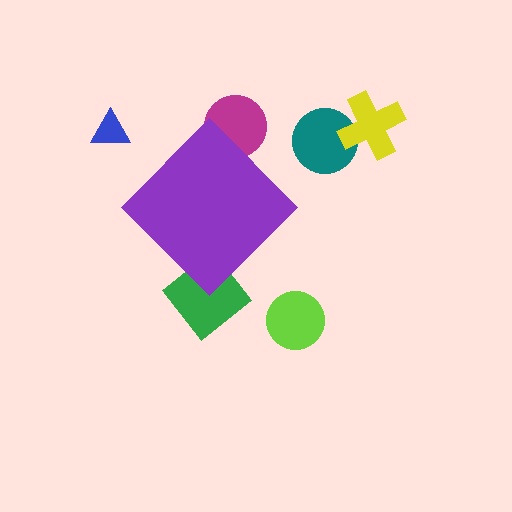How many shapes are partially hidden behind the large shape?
2 shapes are partially hidden.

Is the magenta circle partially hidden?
Yes, the magenta circle is partially hidden behind the purple diamond.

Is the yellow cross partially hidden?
No, the yellow cross is fully visible.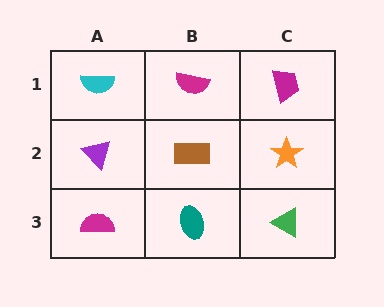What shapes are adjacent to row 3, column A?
A purple triangle (row 2, column A), a teal ellipse (row 3, column B).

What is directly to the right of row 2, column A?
A brown rectangle.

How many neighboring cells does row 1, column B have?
3.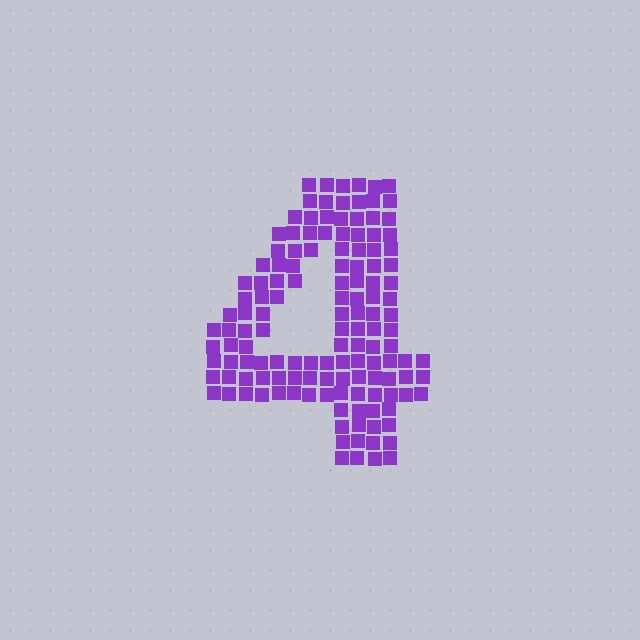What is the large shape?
The large shape is the digit 4.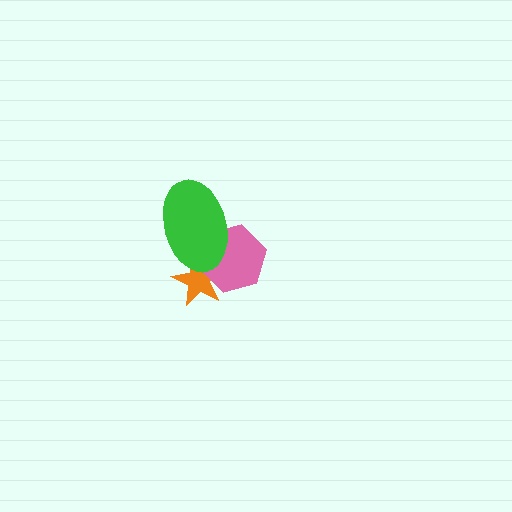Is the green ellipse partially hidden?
No, no other shape covers it.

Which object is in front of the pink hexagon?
The green ellipse is in front of the pink hexagon.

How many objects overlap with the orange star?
2 objects overlap with the orange star.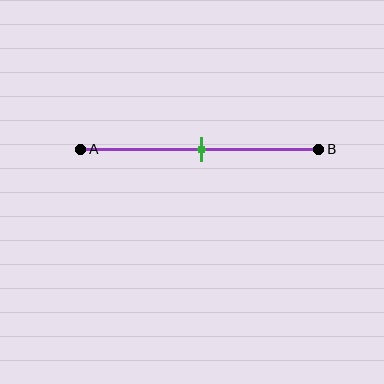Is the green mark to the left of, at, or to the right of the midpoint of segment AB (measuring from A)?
The green mark is approximately at the midpoint of segment AB.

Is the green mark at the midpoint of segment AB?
Yes, the mark is approximately at the midpoint.